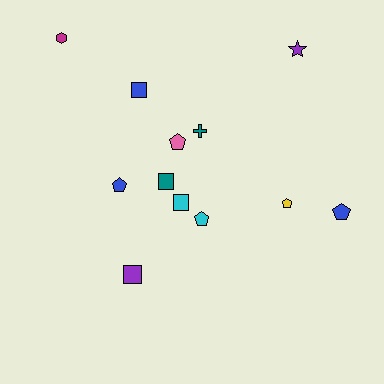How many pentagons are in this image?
There are 5 pentagons.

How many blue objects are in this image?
There are 3 blue objects.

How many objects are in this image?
There are 12 objects.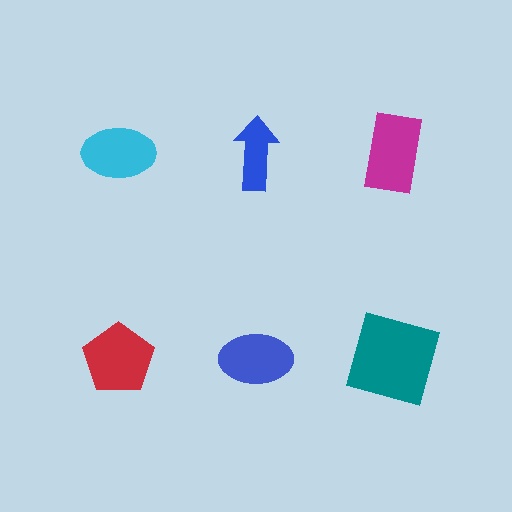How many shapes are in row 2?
3 shapes.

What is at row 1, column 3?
A magenta rectangle.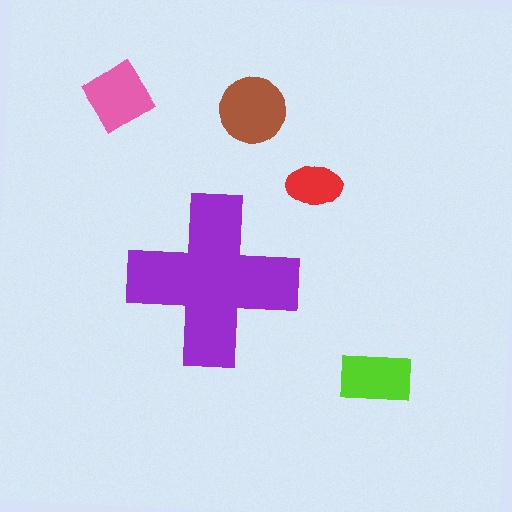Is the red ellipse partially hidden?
No, the red ellipse is fully visible.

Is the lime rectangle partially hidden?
No, the lime rectangle is fully visible.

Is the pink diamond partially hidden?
No, the pink diamond is fully visible.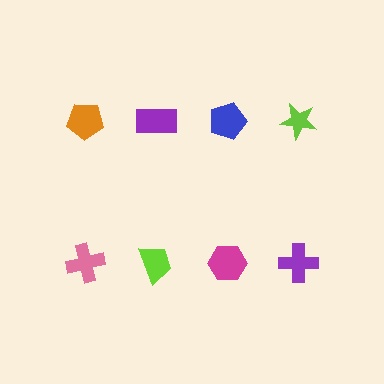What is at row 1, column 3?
A blue pentagon.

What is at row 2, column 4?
A purple cross.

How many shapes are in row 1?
4 shapes.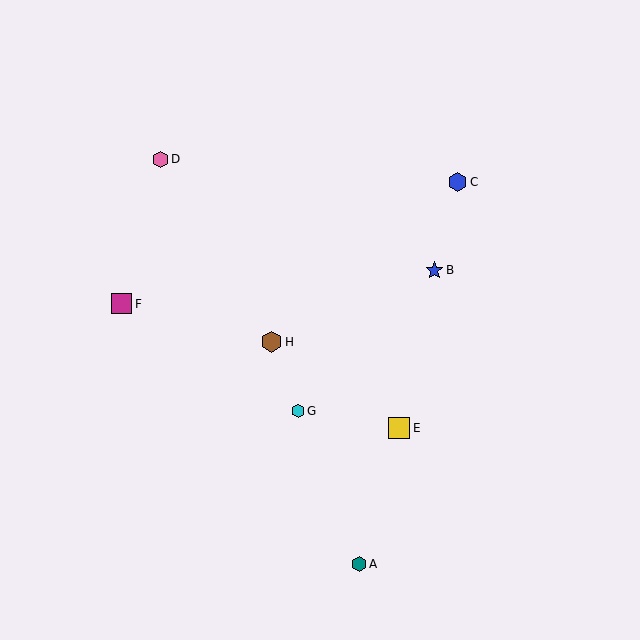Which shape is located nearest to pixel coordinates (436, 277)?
The blue star (labeled B) at (434, 270) is nearest to that location.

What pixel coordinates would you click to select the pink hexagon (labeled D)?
Click at (161, 159) to select the pink hexagon D.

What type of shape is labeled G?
Shape G is a cyan hexagon.